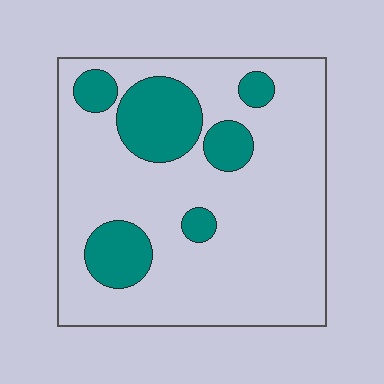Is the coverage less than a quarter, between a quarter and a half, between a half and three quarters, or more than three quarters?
Less than a quarter.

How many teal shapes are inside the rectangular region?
6.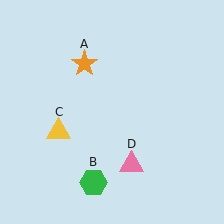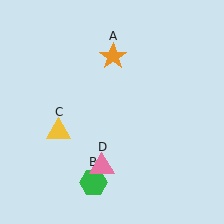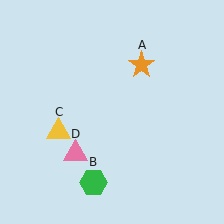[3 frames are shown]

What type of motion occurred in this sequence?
The orange star (object A), pink triangle (object D) rotated clockwise around the center of the scene.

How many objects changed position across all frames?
2 objects changed position: orange star (object A), pink triangle (object D).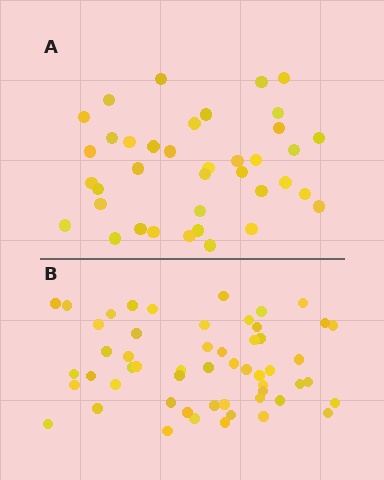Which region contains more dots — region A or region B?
Region B (the bottom region) has more dots.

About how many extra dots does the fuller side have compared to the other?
Region B has approximately 15 more dots than region A.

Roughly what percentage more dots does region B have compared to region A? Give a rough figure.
About 40% more.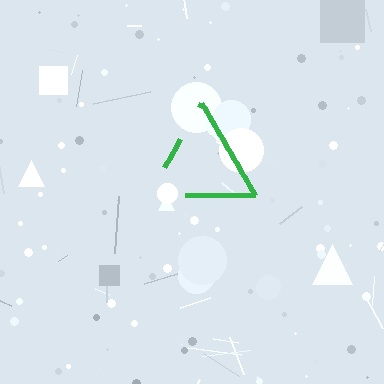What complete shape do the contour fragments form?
The contour fragments form a triangle.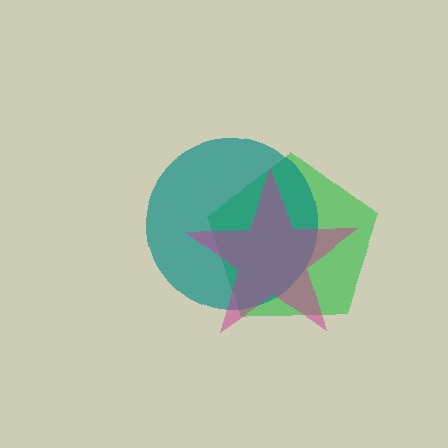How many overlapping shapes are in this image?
There are 3 overlapping shapes in the image.